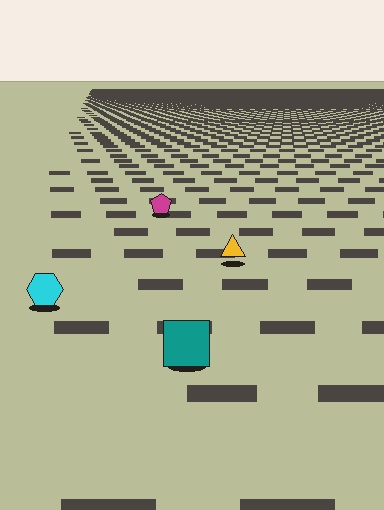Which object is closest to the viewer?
The teal square is closest. The texture marks near it are larger and more spread out.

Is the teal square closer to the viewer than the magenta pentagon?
Yes. The teal square is closer — you can tell from the texture gradient: the ground texture is coarser near it.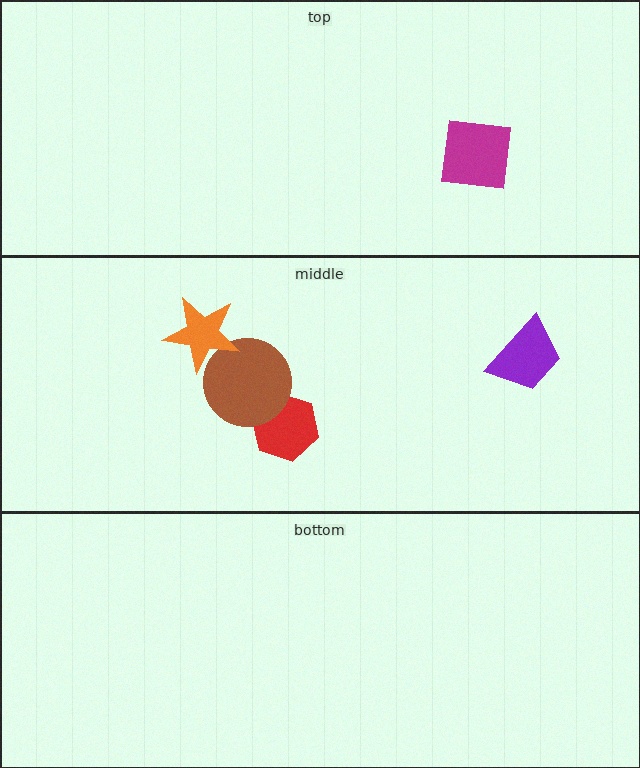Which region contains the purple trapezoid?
The middle region.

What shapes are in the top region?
The magenta square.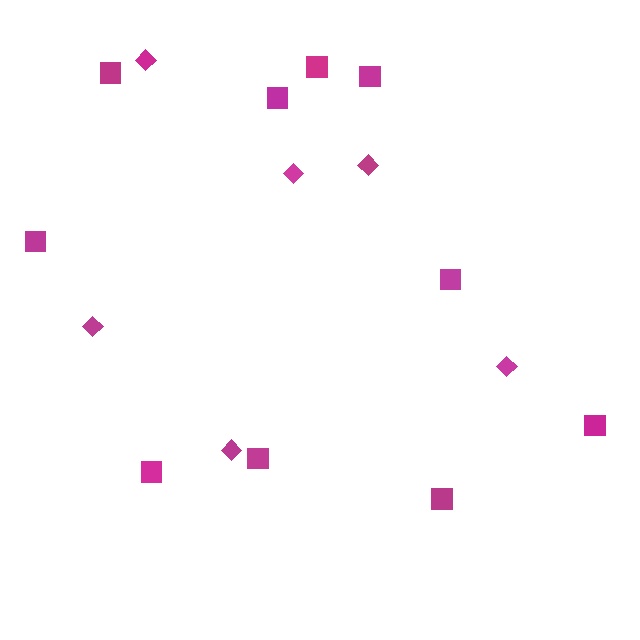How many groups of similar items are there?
There are 2 groups: one group of diamonds (6) and one group of squares (10).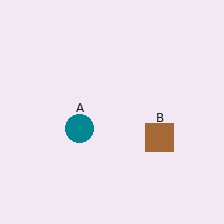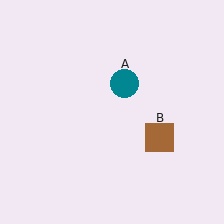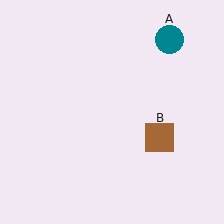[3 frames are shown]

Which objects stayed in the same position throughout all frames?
Brown square (object B) remained stationary.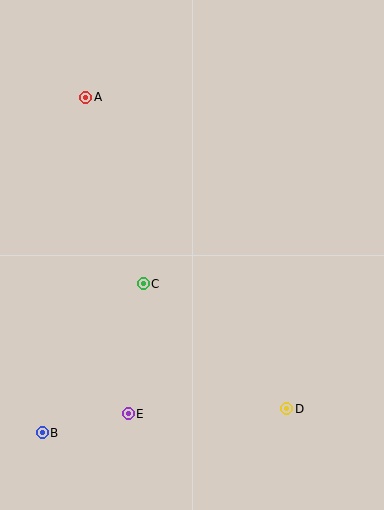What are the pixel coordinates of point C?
Point C is at (143, 284).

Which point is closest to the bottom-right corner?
Point D is closest to the bottom-right corner.